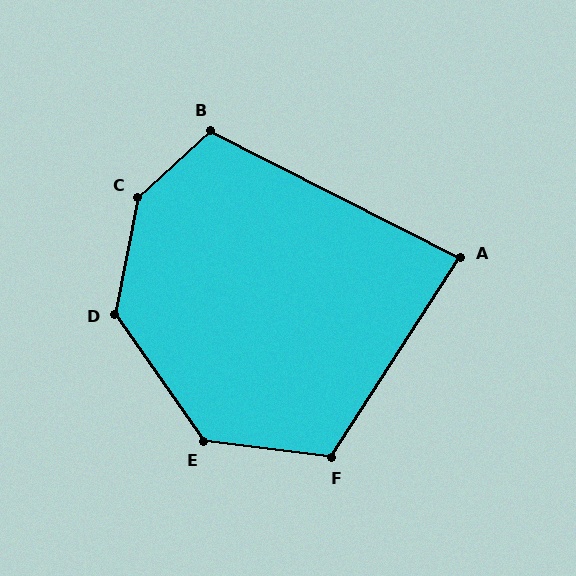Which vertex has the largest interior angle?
C, at approximately 144 degrees.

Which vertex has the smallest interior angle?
A, at approximately 84 degrees.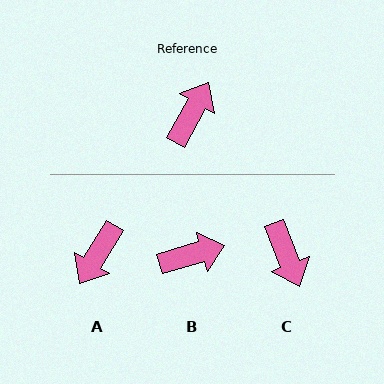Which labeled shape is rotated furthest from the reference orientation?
A, about 178 degrees away.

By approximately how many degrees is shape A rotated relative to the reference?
Approximately 178 degrees counter-clockwise.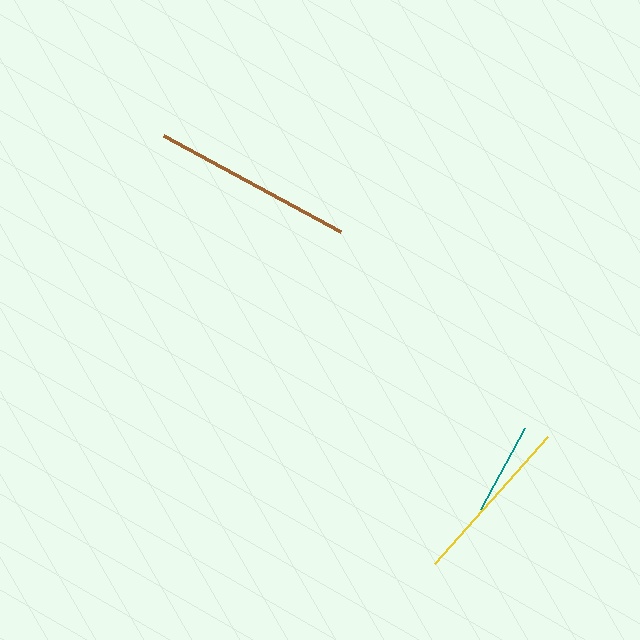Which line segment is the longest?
The brown line is the longest at approximately 201 pixels.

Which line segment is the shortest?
The teal line is the shortest at approximately 92 pixels.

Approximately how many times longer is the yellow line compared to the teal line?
The yellow line is approximately 1.9 times the length of the teal line.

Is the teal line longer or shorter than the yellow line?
The yellow line is longer than the teal line.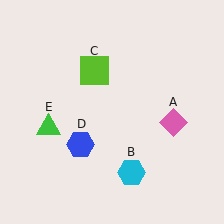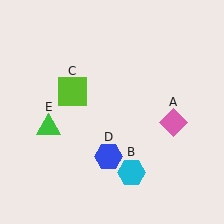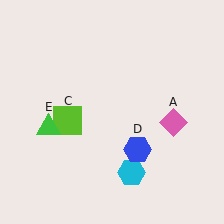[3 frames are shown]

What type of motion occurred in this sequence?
The lime square (object C), blue hexagon (object D) rotated counterclockwise around the center of the scene.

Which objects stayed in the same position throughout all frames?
Pink diamond (object A) and cyan hexagon (object B) and green triangle (object E) remained stationary.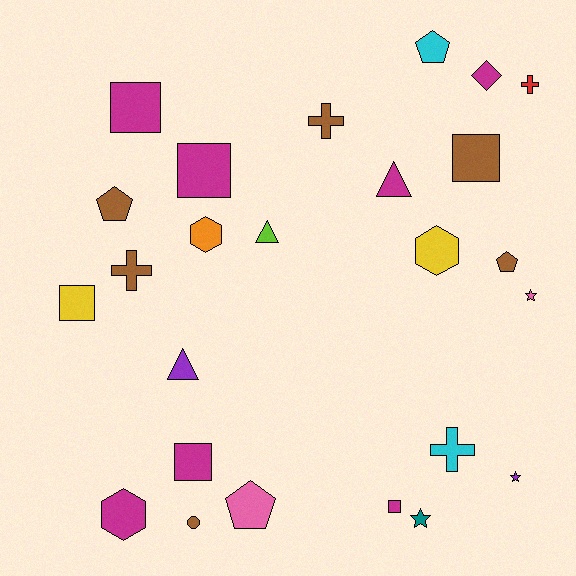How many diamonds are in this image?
There is 1 diamond.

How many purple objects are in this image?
There are 2 purple objects.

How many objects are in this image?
There are 25 objects.